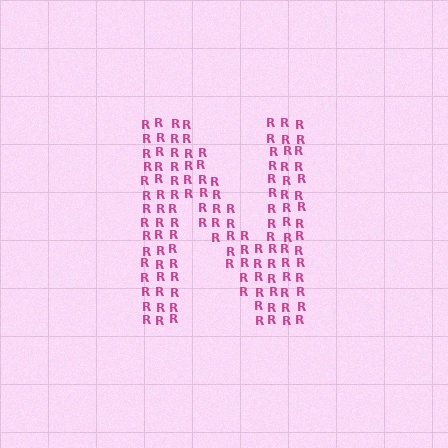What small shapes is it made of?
It is made of small letter R's.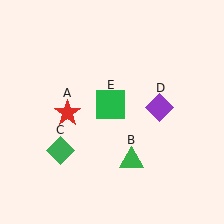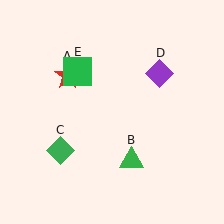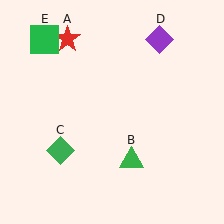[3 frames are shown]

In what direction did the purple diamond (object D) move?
The purple diamond (object D) moved up.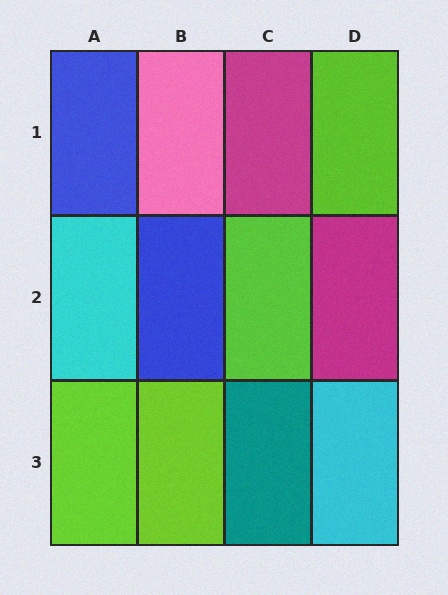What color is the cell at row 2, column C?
Lime.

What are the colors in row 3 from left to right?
Lime, lime, teal, cyan.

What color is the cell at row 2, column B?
Blue.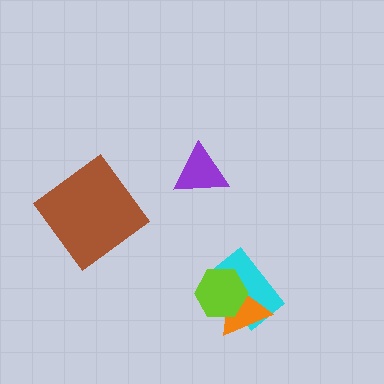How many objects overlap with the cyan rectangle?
2 objects overlap with the cyan rectangle.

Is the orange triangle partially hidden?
Yes, it is partially covered by another shape.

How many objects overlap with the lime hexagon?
2 objects overlap with the lime hexagon.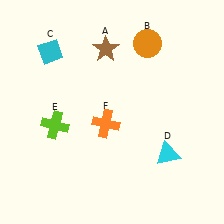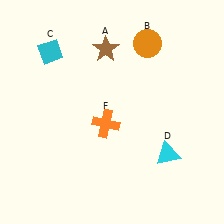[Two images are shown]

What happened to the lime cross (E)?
The lime cross (E) was removed in Image 2. It was in the bottom-left area of Image 1.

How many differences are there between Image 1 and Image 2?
There is 1 difference between the two images.